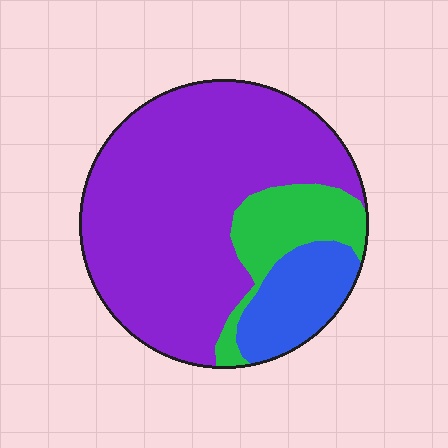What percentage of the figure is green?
Green takes up about one sixth (1/6) of the figure.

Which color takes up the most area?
Purple, at roughly 70%.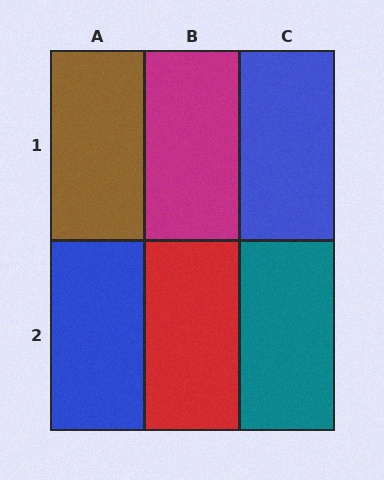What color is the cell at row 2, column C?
Teal.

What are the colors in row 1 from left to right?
Brown, magenta, blue.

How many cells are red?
1 cell is red.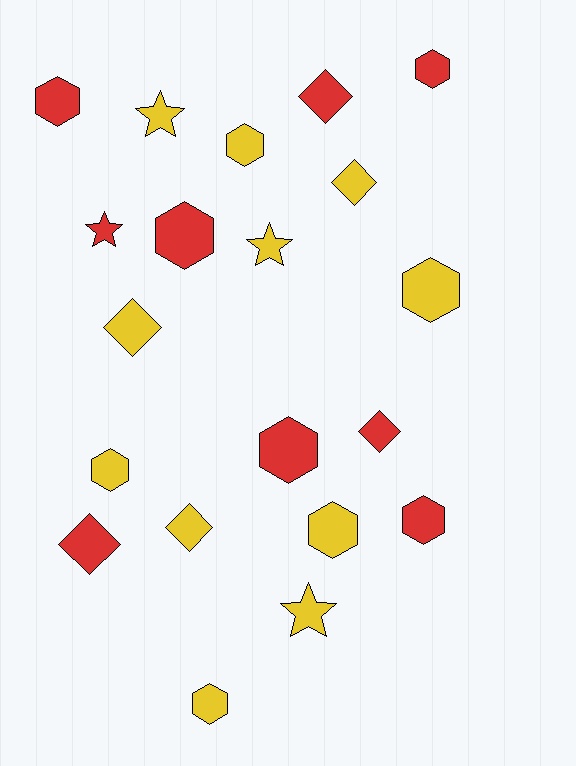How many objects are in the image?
There are 20 objects.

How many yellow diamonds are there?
There are 3 yellow diamonds.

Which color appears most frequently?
Yellow, with 11 objects.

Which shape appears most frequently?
Hexagon, with 10 objects.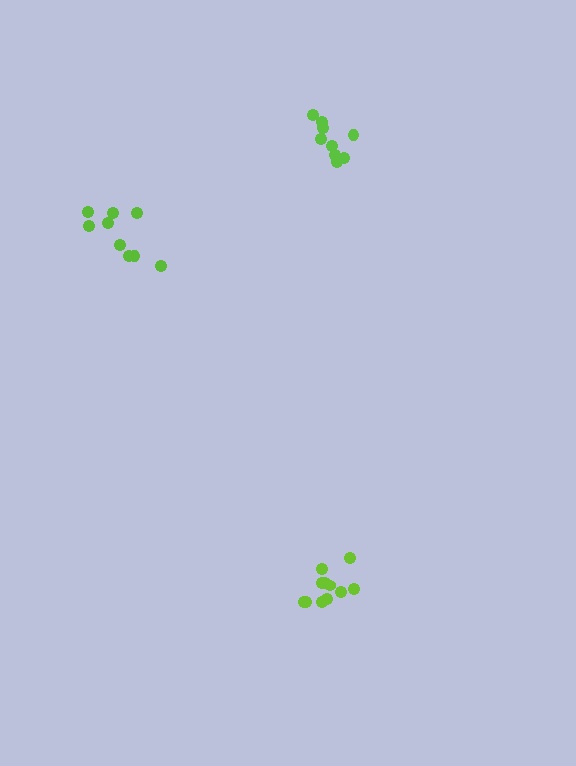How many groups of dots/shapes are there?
There are 3 groups.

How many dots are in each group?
Group 1: 9 dots, Group 2: 11 dots, Group 3: 9 dots (29 total).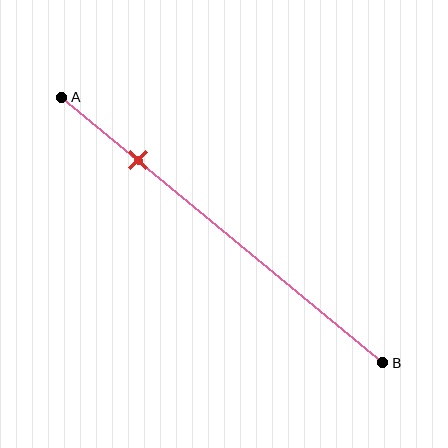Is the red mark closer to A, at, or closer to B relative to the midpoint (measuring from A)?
The red mark is closer to point A than the midpoint of segment AB.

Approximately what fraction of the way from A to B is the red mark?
The red mark is approximately 25% of the way from A to B.